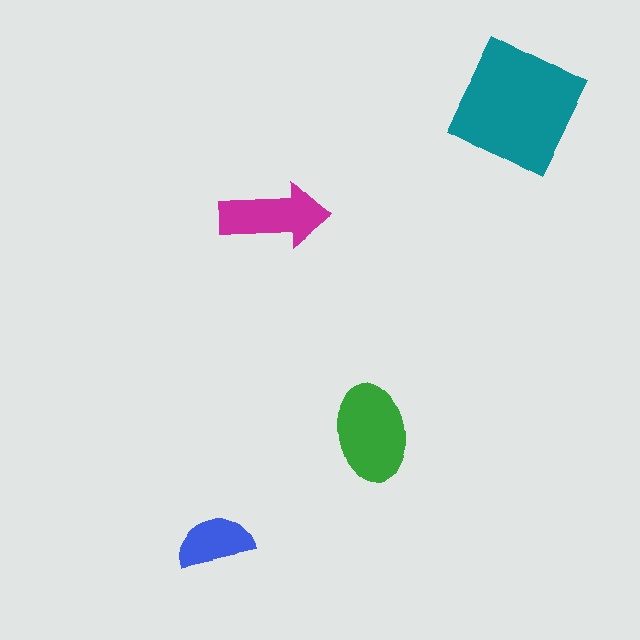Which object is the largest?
The teal square.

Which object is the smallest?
The blue semicircle.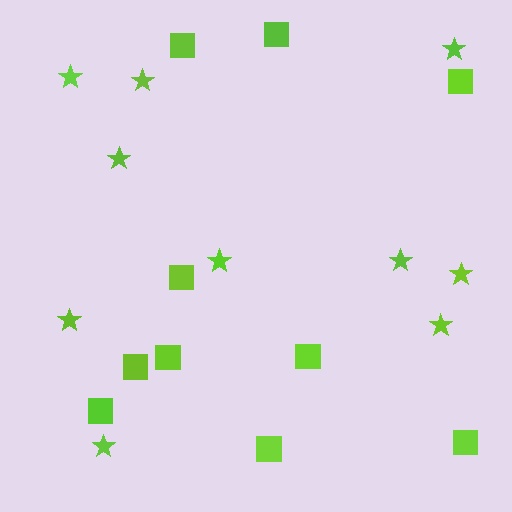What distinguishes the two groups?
There are 2 groups: one group of squares (10) and one group of stars (10).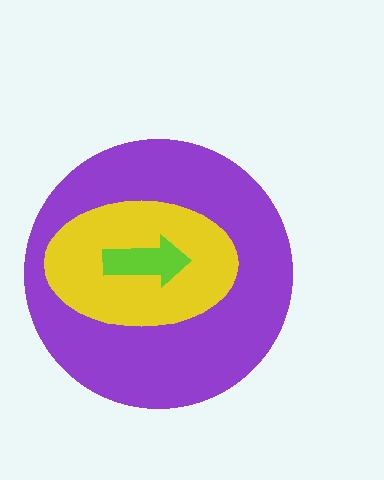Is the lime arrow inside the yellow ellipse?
Yes.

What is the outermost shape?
The purple circle.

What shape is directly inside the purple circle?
The yellow ellipse.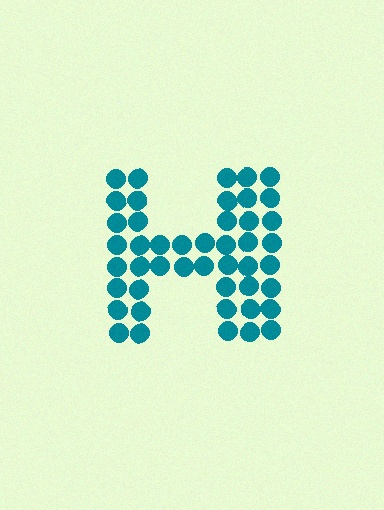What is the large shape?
The large shape is the letter H.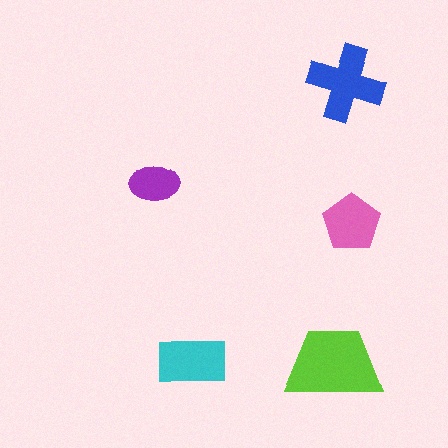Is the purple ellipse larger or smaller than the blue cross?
Smaller.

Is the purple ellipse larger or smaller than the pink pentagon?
Smaller.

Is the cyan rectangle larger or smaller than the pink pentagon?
Larger.